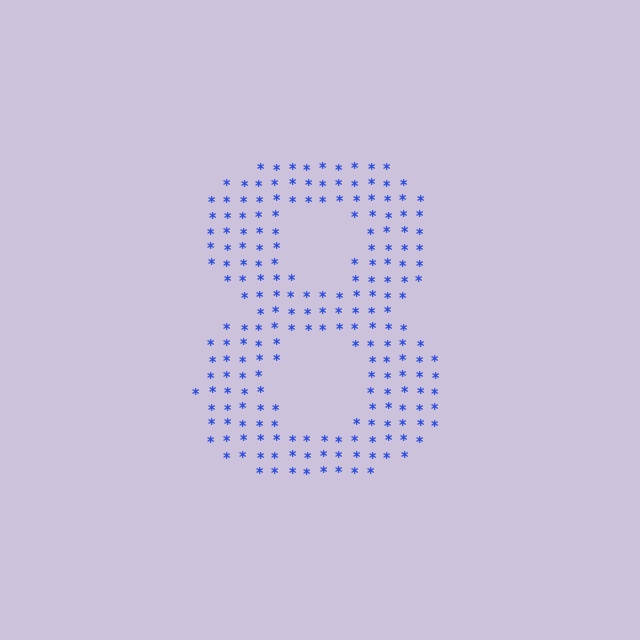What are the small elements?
The small elements are asterisks.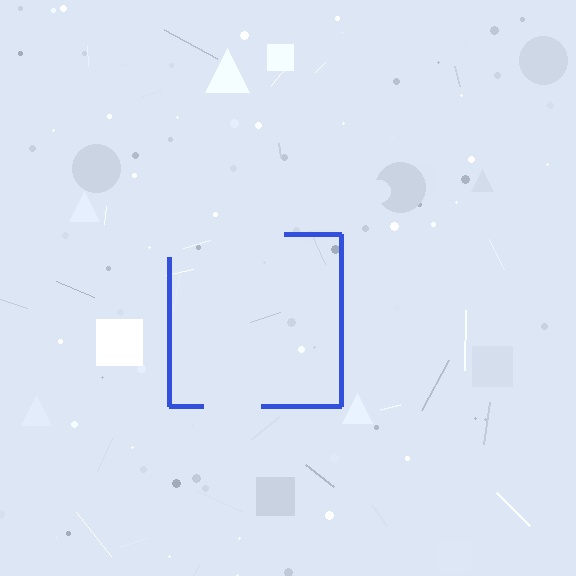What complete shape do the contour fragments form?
The contour fragments form a square.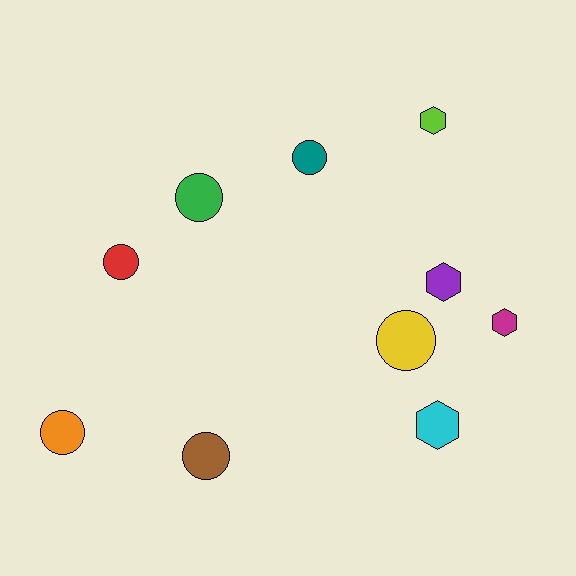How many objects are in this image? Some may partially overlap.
There are 10 objects.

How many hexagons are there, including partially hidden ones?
There are 4 hexagons.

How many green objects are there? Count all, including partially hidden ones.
There is 1 green object.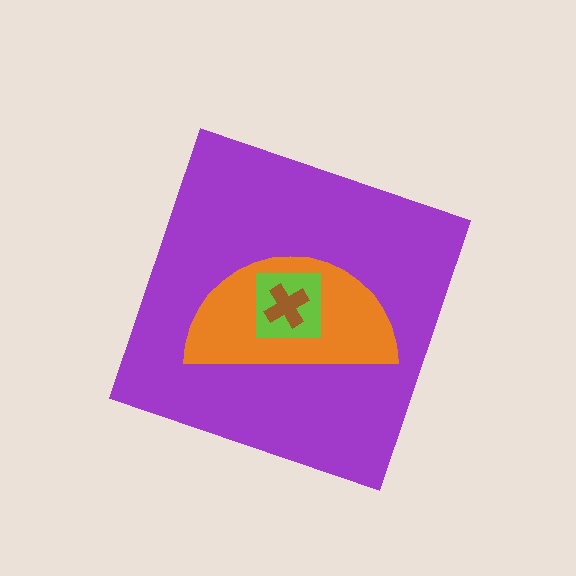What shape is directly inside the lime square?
The brown cross.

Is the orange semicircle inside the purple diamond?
Yes.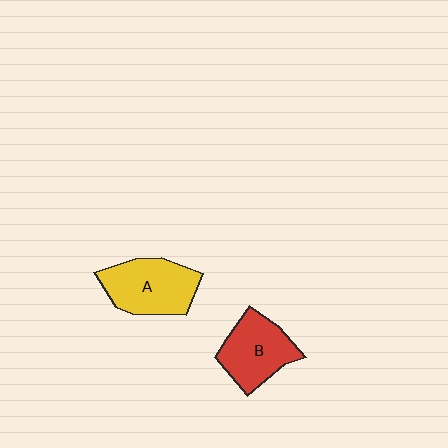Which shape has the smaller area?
Shape B (red).